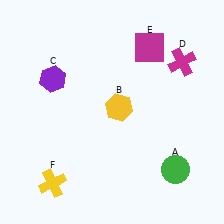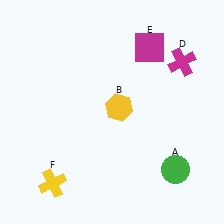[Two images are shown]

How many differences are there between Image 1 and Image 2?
There is 1 difference between the two images.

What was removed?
The purple hexagon (C) was removed in Image 2.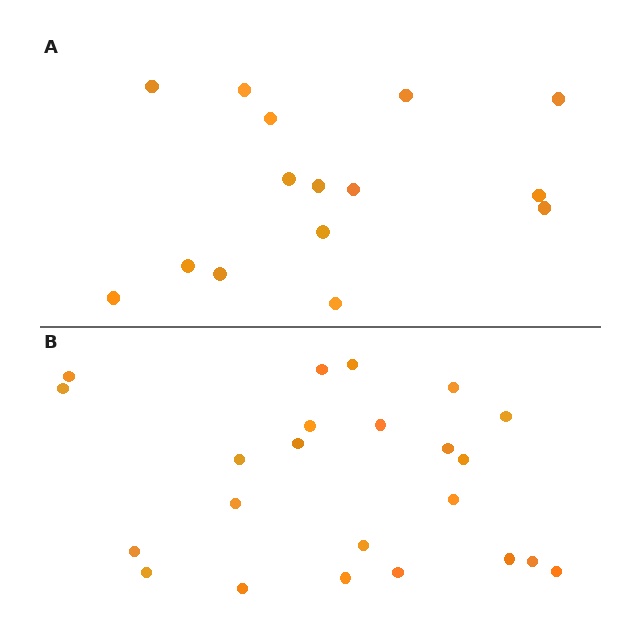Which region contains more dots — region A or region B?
Region B (the bottom region) has more dots.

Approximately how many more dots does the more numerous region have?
Region B has roughly 8 or so more dots than region A.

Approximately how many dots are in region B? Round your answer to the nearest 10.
About 20 dots. (The exact count is 23, which rounds to 20.)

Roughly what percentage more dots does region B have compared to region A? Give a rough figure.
About 55% more.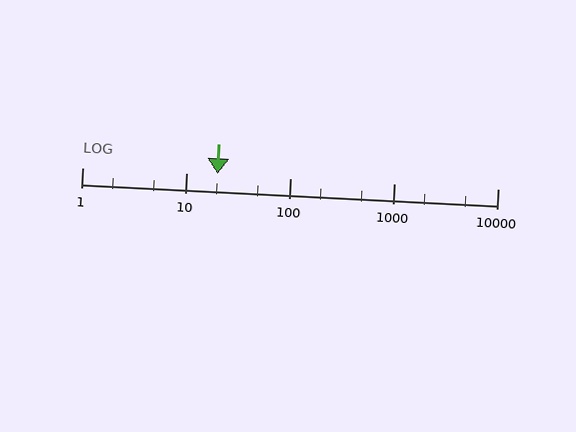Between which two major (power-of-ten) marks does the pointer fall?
The pointer is between 10 and 100.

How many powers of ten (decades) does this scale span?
The scale spans 4 decades, from 1 to 10000.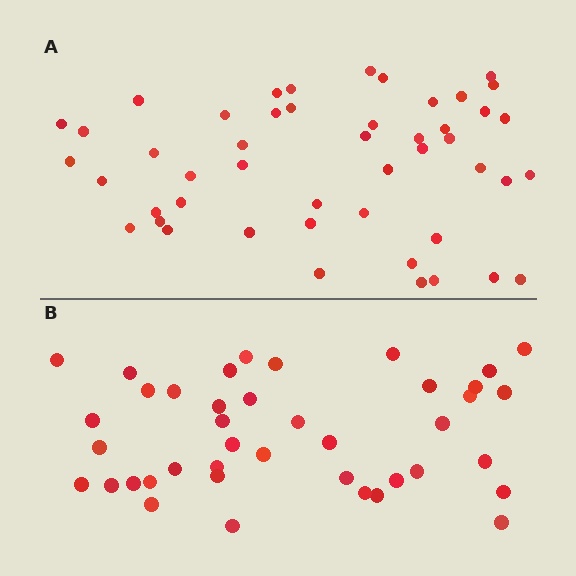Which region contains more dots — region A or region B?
Region A (the top region) has more dots.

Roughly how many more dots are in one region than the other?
Region A has roughly 8 or so more dots than region B.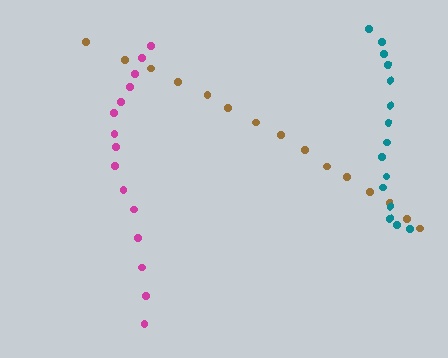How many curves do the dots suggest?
There are 3 distinct paths.